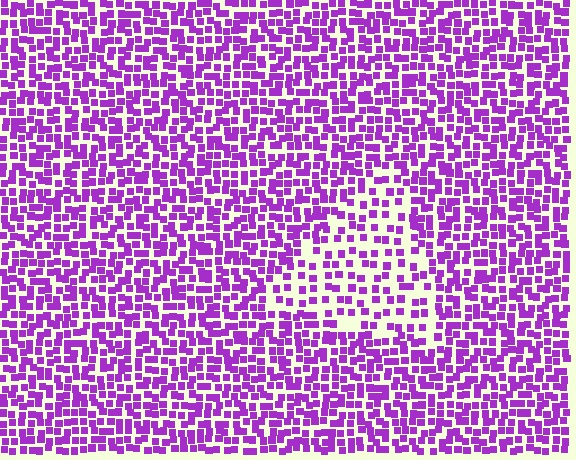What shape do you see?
I see a triangle.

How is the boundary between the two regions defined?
The boundary is defined by a change in element density (approximately 1.9x ratio). All elements are the same color, size, and shape.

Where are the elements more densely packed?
The elements are more densely packed outside the triangle boundary.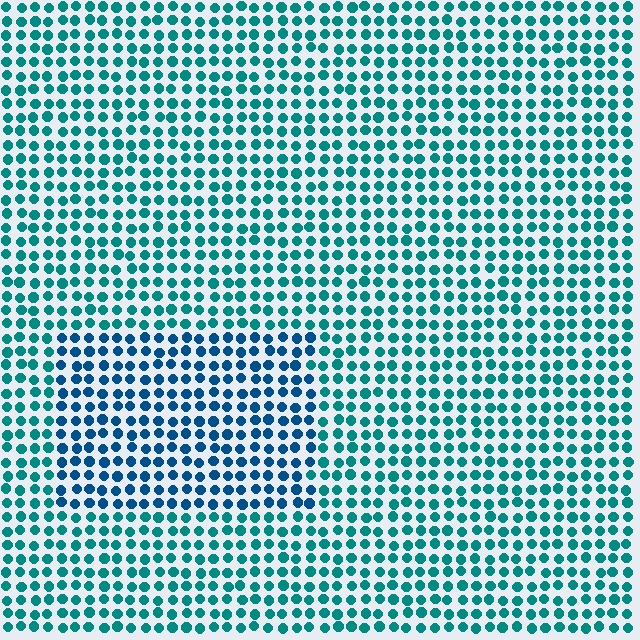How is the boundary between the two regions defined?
The boundary is defined purely by a slight shift in hue (about 31 degrees). Spacing, size, and orientation are identical on both sides.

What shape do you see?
I see a rectangle.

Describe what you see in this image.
The image is filled with small teal elements in a uniform arrangement. A rectangle-shaped region is visible where the elements are tinted to a slightly different hue, forming a subtle color boundary.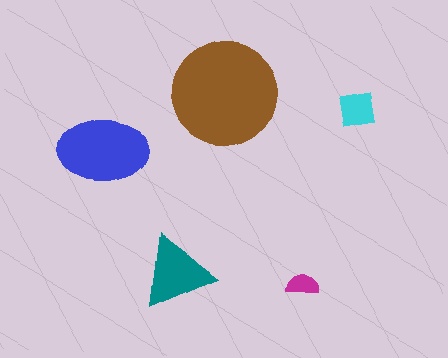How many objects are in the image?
There are 5 objects in the image.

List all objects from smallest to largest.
The magenta semicircle, the cyan square, the teal triangle, the blue ellipse, the brown circle.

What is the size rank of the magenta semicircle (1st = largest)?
5th.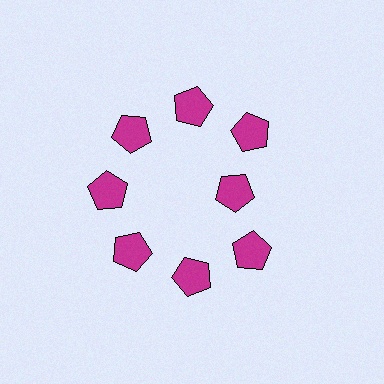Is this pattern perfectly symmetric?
No. The 8 magenta pentagons are arranged in a ring, but one element near the 3 o'clock position is pulled inward toward the center, breaking the 8-fold rotational symmetry.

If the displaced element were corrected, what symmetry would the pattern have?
It would have 8-fold rotational symmetry — the pattern would map onto itself every 45 degrees.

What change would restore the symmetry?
The symmetry would be restored by moving it outward, back onto the ring so that all 8 pentagons sit at equal angles and equal distance from the center.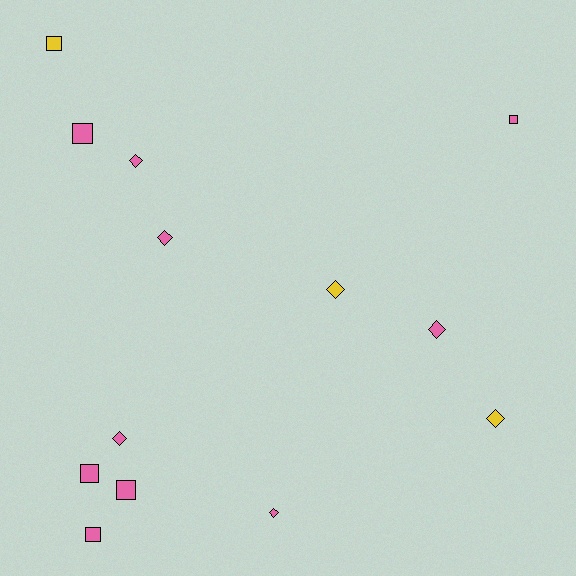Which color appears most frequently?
Pink, with 10 objects.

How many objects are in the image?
There are 13 objects.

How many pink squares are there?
There are 5 pink squares.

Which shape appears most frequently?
Diamond, with 7 objects.